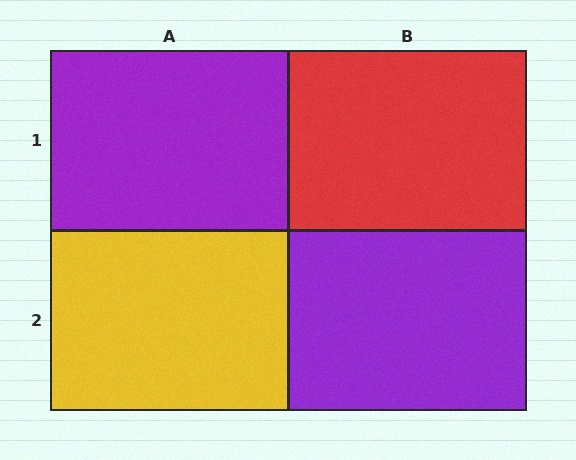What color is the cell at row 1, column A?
Purple.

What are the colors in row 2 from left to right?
Yellow, purple.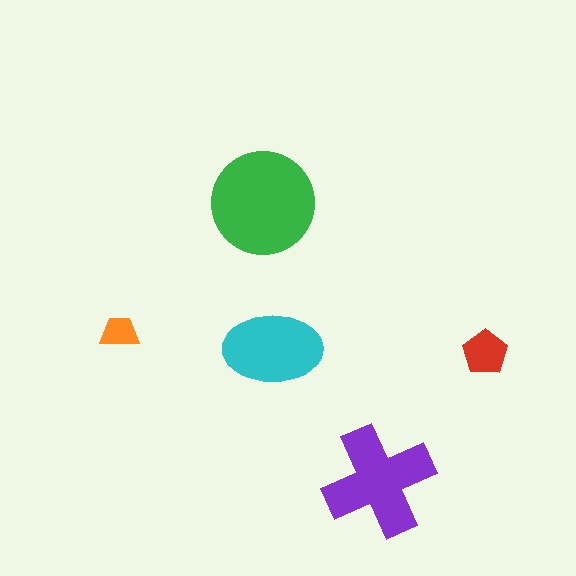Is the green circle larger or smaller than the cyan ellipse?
Larger.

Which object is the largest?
The green circle.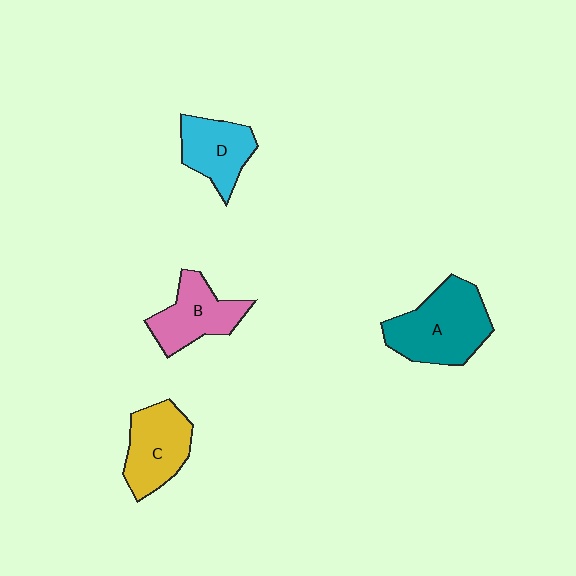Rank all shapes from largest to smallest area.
From largest to smallest: A (teal), C (yellow), B (pink), D (cyan).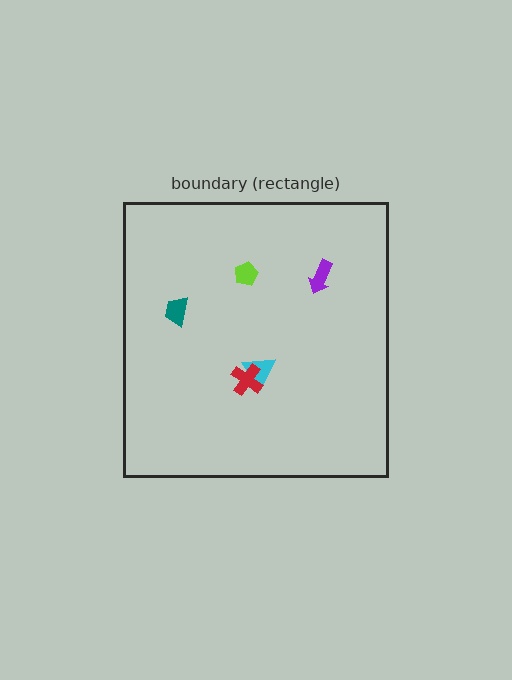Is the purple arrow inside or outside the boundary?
Inside.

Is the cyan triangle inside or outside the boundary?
Inside.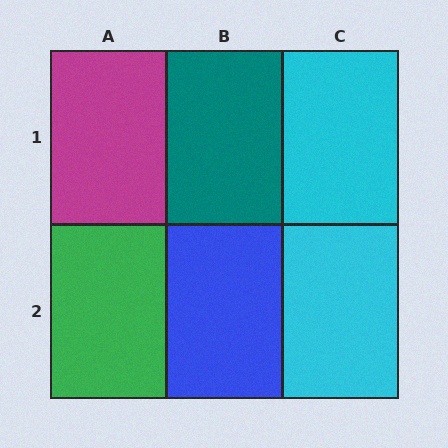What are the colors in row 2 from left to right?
Green, blue, cyan.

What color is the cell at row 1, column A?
Magenta.